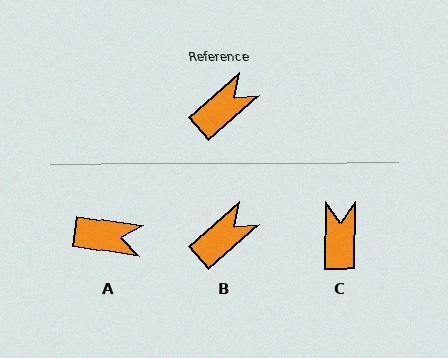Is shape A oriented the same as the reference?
No, it is off by about 50 degrees.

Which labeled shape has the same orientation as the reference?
B.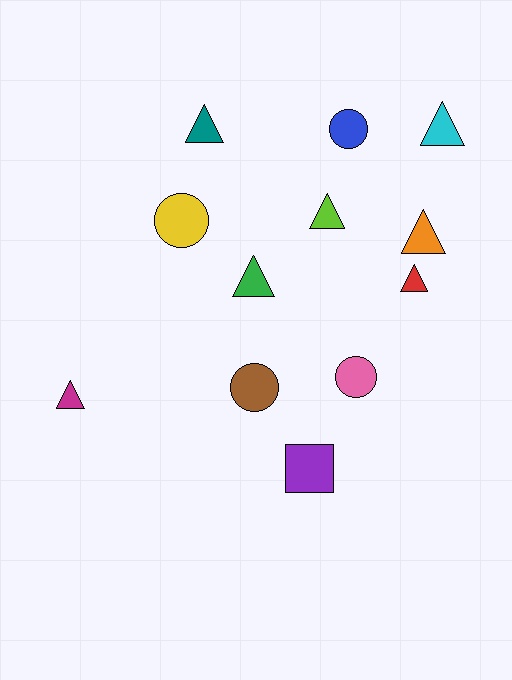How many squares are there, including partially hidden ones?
There is 1 square.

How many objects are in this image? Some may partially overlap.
There are 12 objects.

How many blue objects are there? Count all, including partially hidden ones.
There is 1 blue object.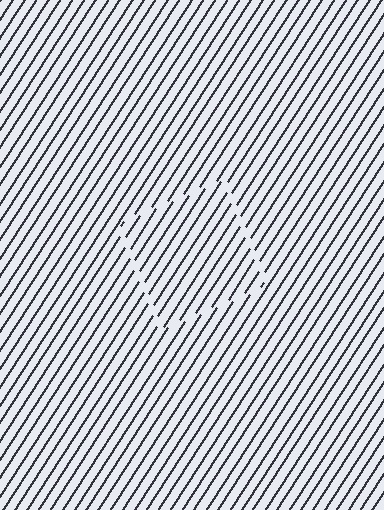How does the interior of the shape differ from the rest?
The interior of the shape contains the same grating, shifted by half a period — the contour is defined by the phase discontinuity where line-ends from the inner and outer gratings abut.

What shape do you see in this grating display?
An illusory square. The interior of the shape contains the same grating, shifted by half a period — the contour is defined by the phase discontinuity where line-ends from the inner and outer gratings abut.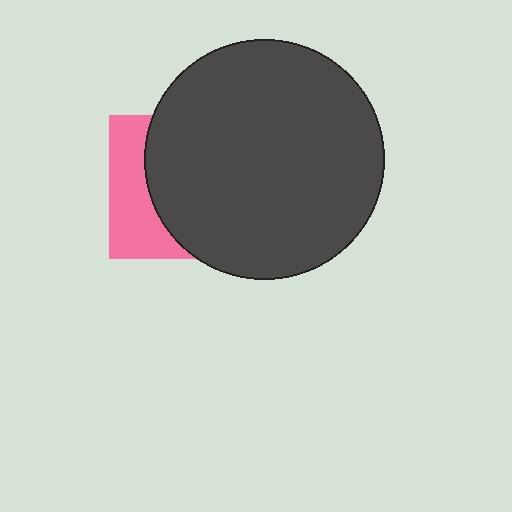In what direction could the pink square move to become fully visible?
The pink square could move left. That would shift it out from behind the dark gray circle entirely.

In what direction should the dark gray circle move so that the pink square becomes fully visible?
The dark gray circle should move right. That is the shortest direction to clear the overlap and leave the pink square fully visible.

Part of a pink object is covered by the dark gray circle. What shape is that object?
It is a square.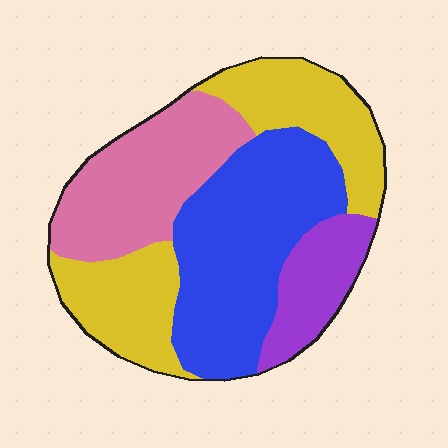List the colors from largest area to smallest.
From largest to smallest: blue, yellow, pink, purple.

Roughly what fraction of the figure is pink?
Pink takes up less than a quarter of the figure.